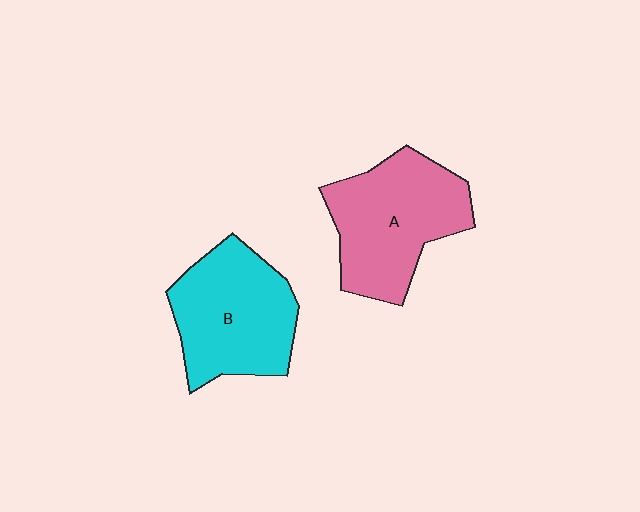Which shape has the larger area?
Shape A (pink).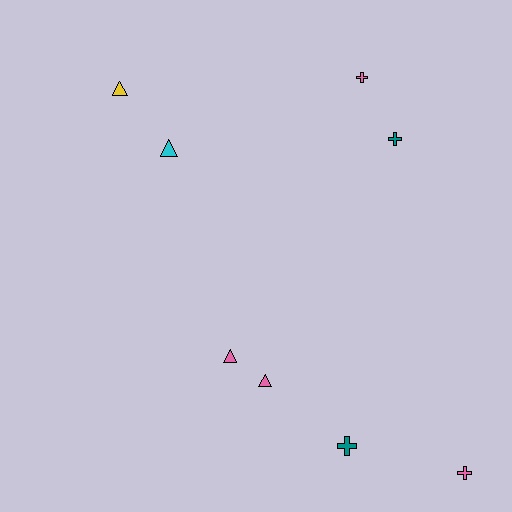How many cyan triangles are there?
There is 1 cyan triangle.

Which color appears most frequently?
Pink, with 4 objects.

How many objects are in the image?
There are 8 objects.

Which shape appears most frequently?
Triangle, with 4 objects.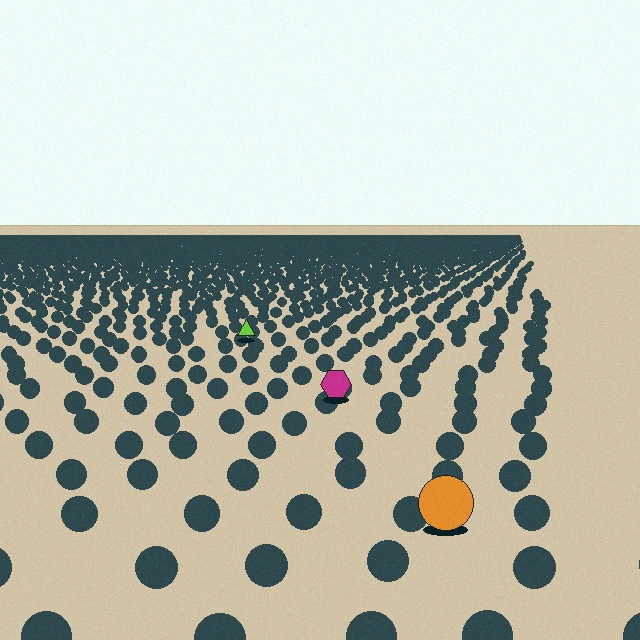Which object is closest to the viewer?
The orange circle is closest. The texture marks near it are larger and more spread out.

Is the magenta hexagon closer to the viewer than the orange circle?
No. The orange circle is closer — you can tell from the texture gradient: the ground texture is coarser near it.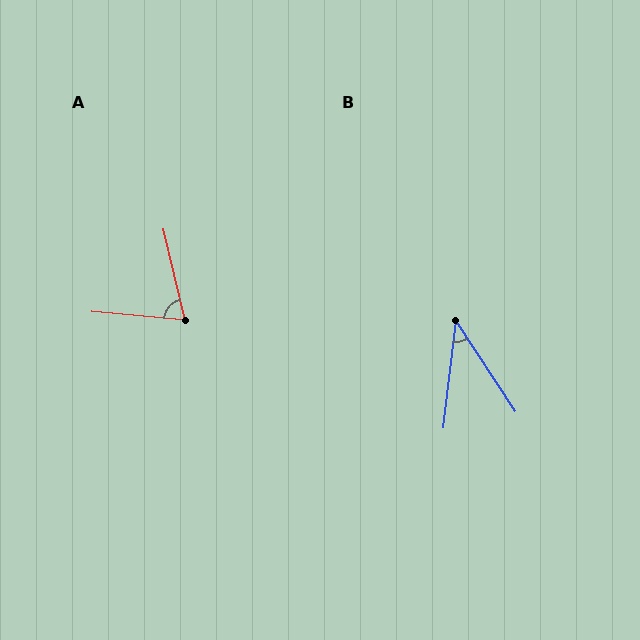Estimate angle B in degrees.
Approximately 40 degrees.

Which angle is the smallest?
B, at approximately 40 degrees.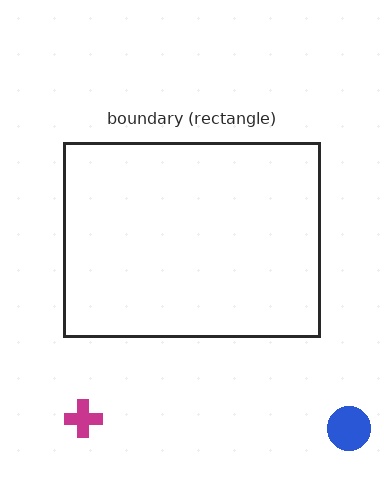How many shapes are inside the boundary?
0 inside, 2 outside.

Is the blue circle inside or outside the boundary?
Outside.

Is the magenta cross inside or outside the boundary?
Outside.